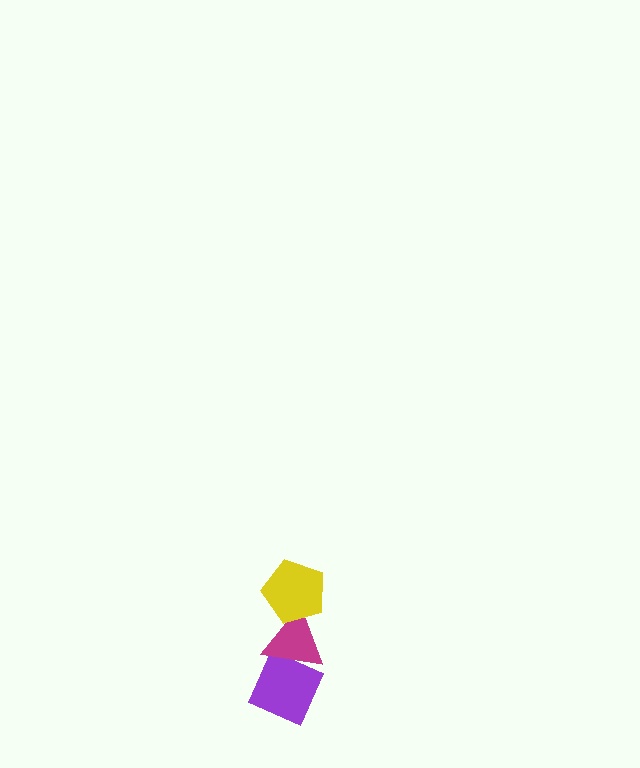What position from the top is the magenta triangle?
The magenta triangle is 2nd from the top.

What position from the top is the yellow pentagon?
The yellow pentagon is 1st from the top.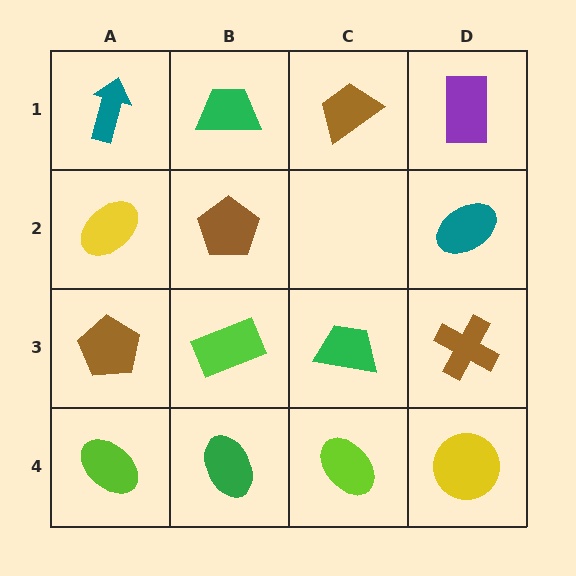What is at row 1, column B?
A green trapezoid.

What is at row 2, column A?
A yellow ellipse.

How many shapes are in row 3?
4 shapes.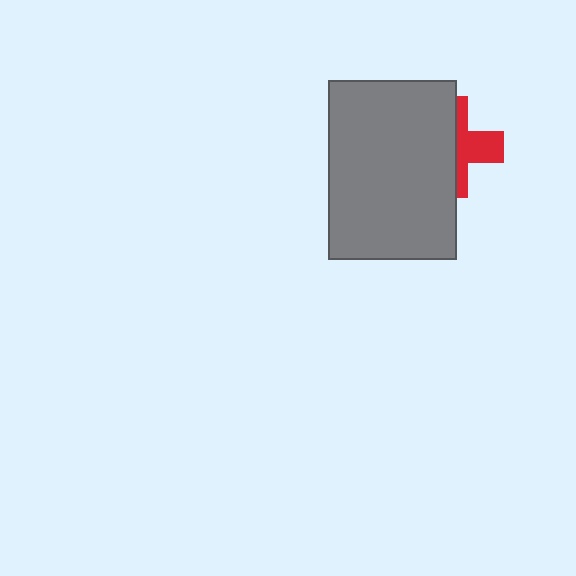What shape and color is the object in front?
The object in front is a gray rectangle.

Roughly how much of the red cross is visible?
A small part of it is visible (roughly 40%).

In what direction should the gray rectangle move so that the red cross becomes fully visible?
The gray rectangle should move left. That is the shortest direction to clear the overlap and leave the red cross fully visible.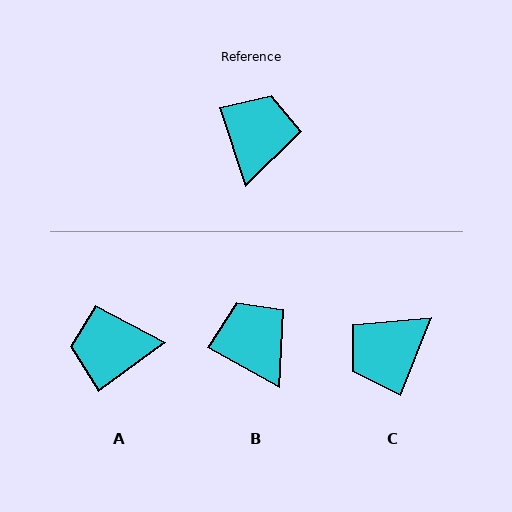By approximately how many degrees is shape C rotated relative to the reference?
Approximately 140 degrees counter-clockwise.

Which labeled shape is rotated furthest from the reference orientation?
C, about 140 degrees away.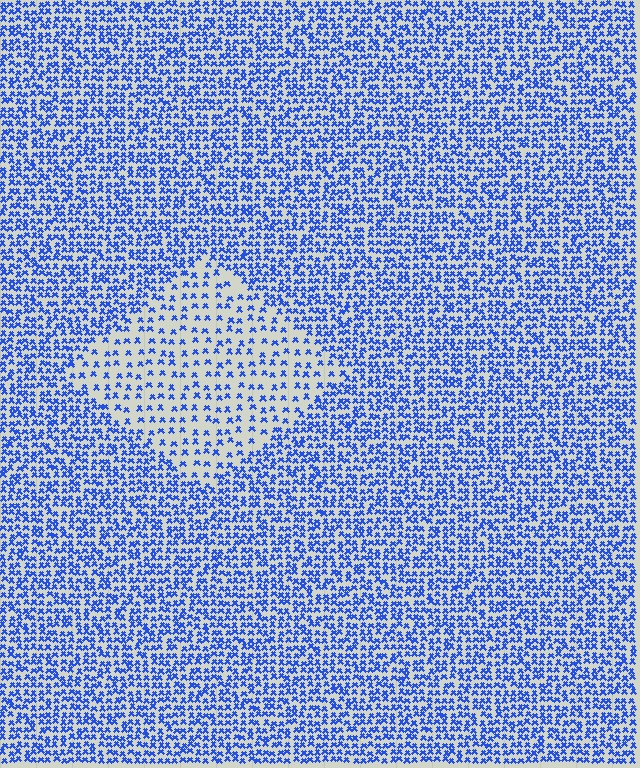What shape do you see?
I see a diamond.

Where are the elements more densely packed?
The elements are more densely packed outside the diamond boundary.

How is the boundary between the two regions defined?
The boundary is defined by a change in element density (approximately 2.2x ratio). All elements are the same color, size, and shape.